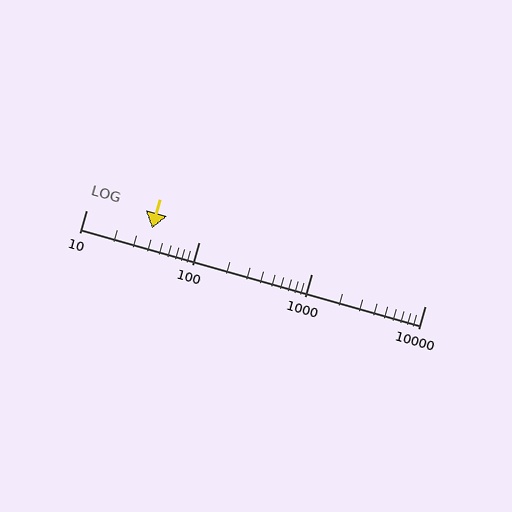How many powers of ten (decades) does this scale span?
The scale spans 3 decades, from 10 to 10000.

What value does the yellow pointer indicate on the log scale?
The pointer indicates approximately 38.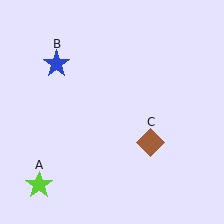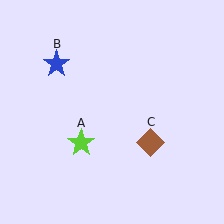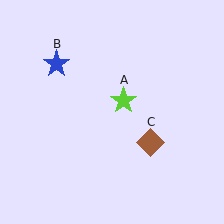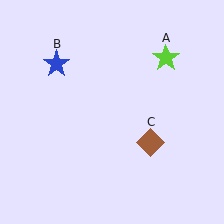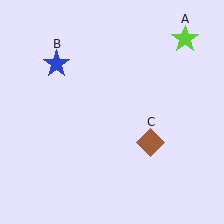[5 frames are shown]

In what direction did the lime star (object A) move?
The lime star (object A) moved up and to the right.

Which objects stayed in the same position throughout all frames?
Blue star (object B) and brown diamond (object C) remained stationary.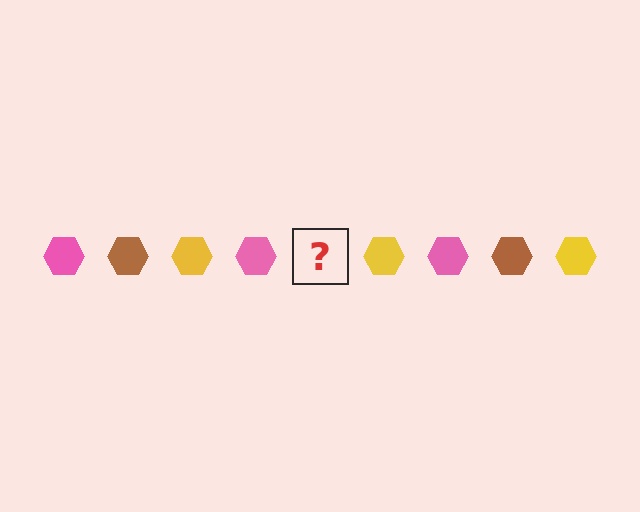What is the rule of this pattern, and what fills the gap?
The rule is that the pattern cycles through pink, brown, yellow hexagons. The gap should be filled with a brown hexagon.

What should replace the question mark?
The question mark should be replaced with a brown hexagon.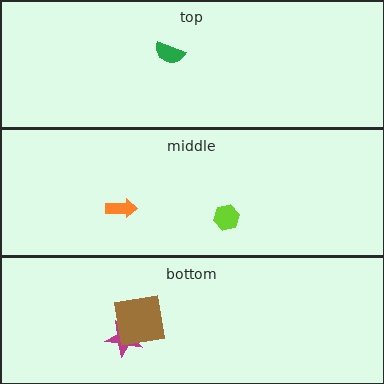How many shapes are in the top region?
1.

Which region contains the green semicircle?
The top region.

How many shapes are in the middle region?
2.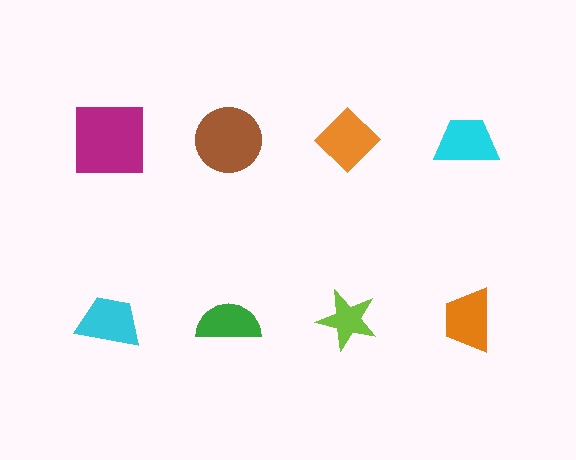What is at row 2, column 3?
A lime star.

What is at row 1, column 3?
An orange diamond.